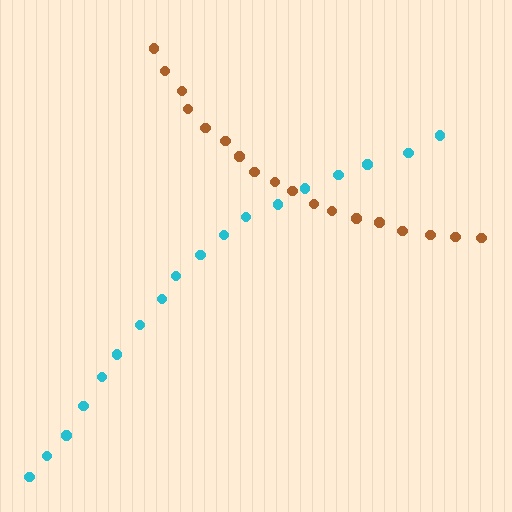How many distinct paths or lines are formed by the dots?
There are 2 distinct paths.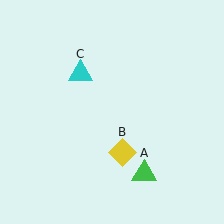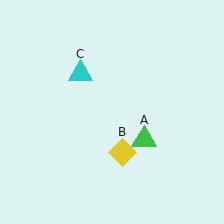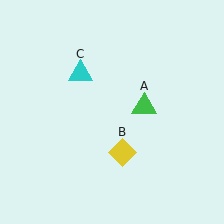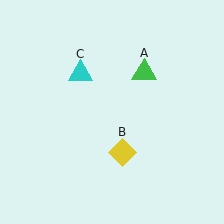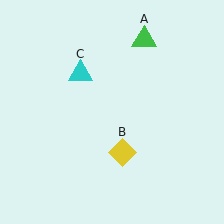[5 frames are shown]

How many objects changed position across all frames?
1 object changed position: green triangle (object A).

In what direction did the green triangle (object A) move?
The green triangle (object A) moved up.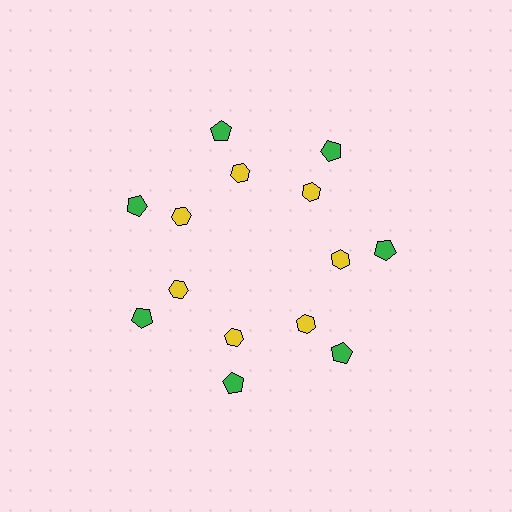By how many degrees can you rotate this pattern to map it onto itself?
The pattern maps onto itself every 51 degrees of rotation.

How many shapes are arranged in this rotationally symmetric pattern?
There are 14 shapes, arranged in 7 groups of 2.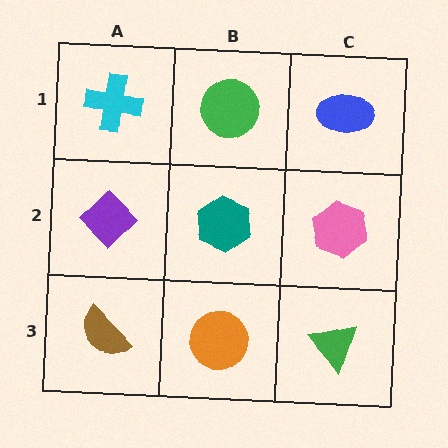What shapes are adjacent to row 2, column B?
A green circle (row 1, column B), an orange circle (row 3, column B), a purple diamond (row 2, column A), a pink hexagon (row 2, column C).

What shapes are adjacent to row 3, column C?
A pink hexagon (row 2, column C), an orange circle (row 3, column B).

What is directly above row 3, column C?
A pink hexagon.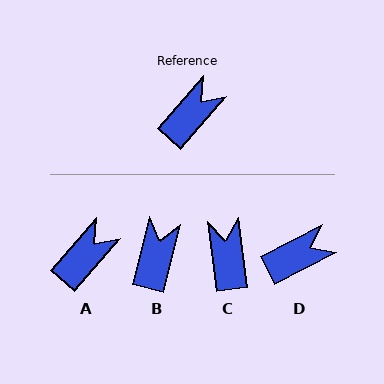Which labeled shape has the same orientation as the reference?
A.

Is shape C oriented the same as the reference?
No, it is off by about 49 degrees.